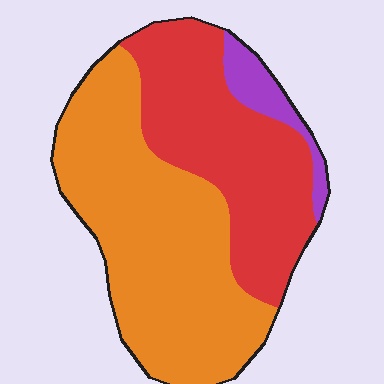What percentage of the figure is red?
Red takes up between a third and a half of the figure.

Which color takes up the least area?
Purple, at roughly 5%.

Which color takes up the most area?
Orange, at roughly 55%.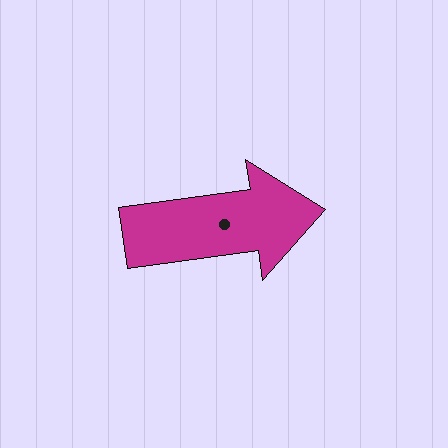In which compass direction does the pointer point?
East.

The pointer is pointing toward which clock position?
Roughly 3 o'clock.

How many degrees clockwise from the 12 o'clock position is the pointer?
Approximately 82 degrees.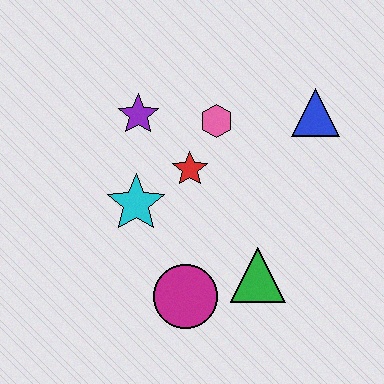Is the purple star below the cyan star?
No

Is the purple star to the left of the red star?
Yes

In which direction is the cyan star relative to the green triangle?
The cyan star is to the left of the green triangle.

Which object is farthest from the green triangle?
The purple star is farthest from the green triangle.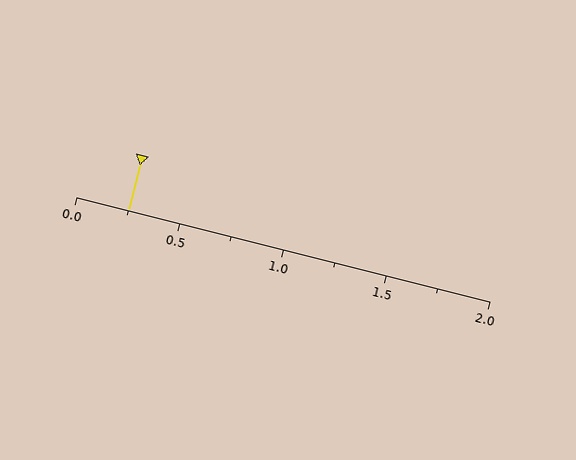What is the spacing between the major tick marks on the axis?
The major ticks are spaced 0.5 apart.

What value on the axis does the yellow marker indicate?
The marker indicates approximately 0.25.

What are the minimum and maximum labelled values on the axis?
The axis runs from 0.0 to 2.0.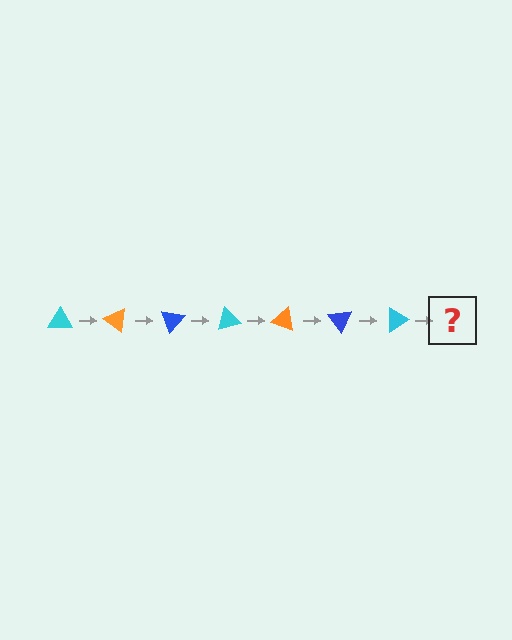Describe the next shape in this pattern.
It should be an orange triangle, rotated 245 degrees from the start.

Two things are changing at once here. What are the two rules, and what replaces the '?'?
The two rules are that it rotates 35 degrees each step and the color cycles through cyan, orange, and blue. The '?' should be an orange triangle, rotated 245 degrees from the start.